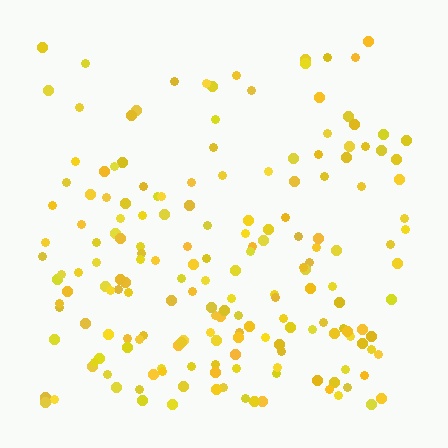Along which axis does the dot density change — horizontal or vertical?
Vertical.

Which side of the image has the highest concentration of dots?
The bottom.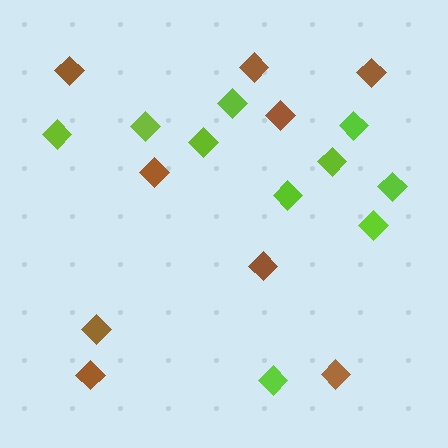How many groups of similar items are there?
There are 2 groups: one group of brown diamonds (9) and one group of lime diamonds (10).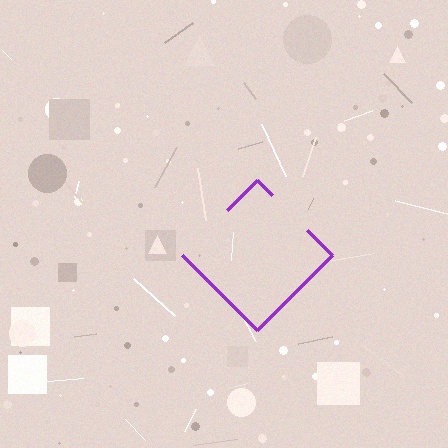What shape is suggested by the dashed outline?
The dashed outline suggests a diamond.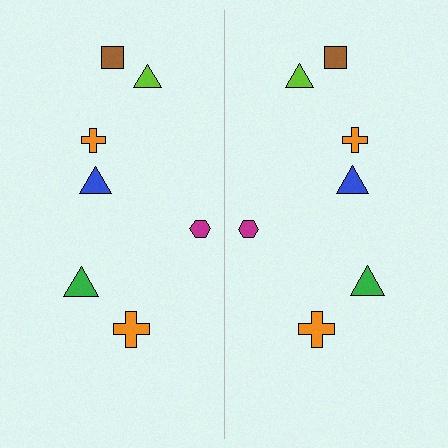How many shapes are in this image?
There are 14 shapes in this image.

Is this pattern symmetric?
Yes, this pattern has bilateral (reflection) symmetry.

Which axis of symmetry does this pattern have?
The pattern has a vertical axis of symmetry running through the center of the image.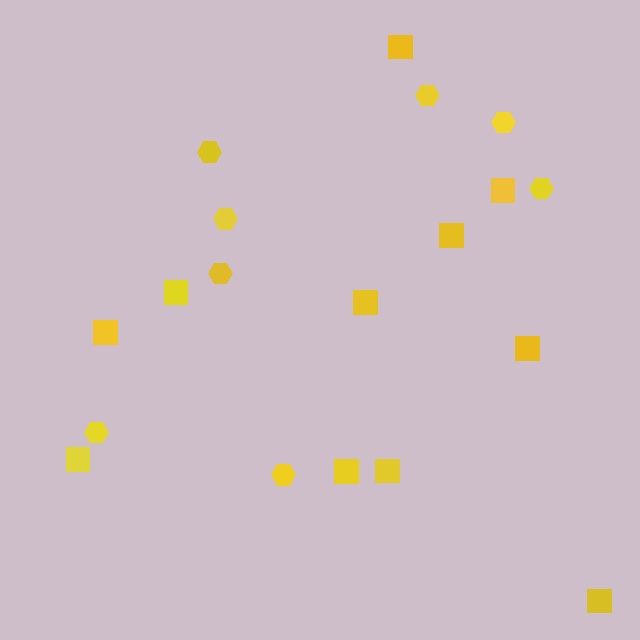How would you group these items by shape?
There are 2 groups: one group of squares (11) and one group of hexagons (8).